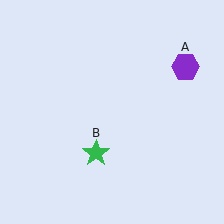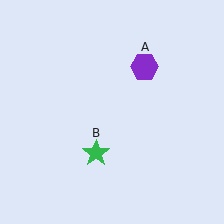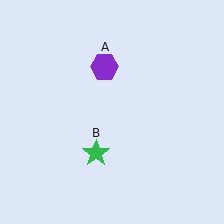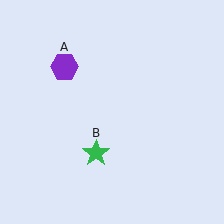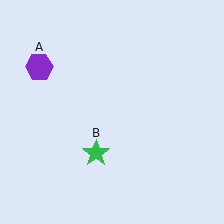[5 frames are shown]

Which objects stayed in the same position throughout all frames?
Green star (object B) remained stationary.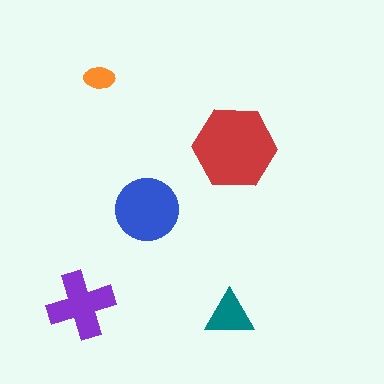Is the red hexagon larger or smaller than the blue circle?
Larger.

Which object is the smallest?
The orange ellipse.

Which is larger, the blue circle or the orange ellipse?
The blue circle.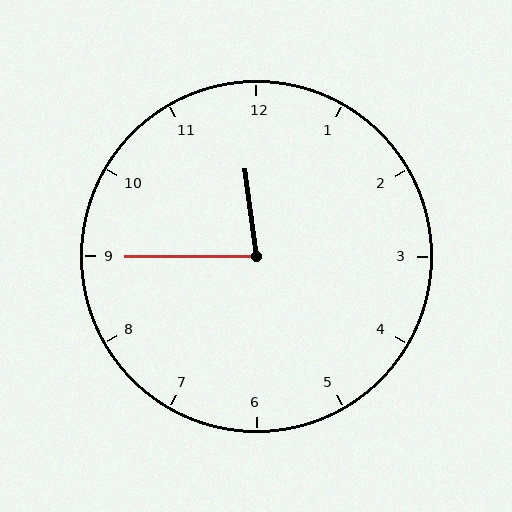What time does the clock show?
11:45.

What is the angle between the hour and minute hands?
Approximately 82 degrees.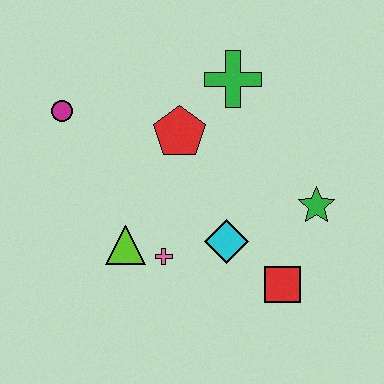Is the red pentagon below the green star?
No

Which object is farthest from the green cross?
The red square is farthest from the green cross.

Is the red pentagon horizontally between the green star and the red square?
No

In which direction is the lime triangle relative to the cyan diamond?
The lime triangle is to the left of the cyan diamond.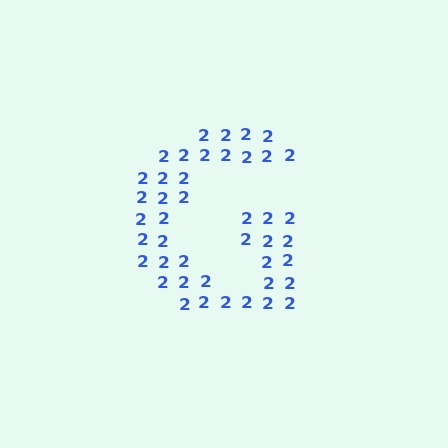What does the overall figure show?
The overall figure shows the letter G.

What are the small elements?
The small elements are digit 2's.